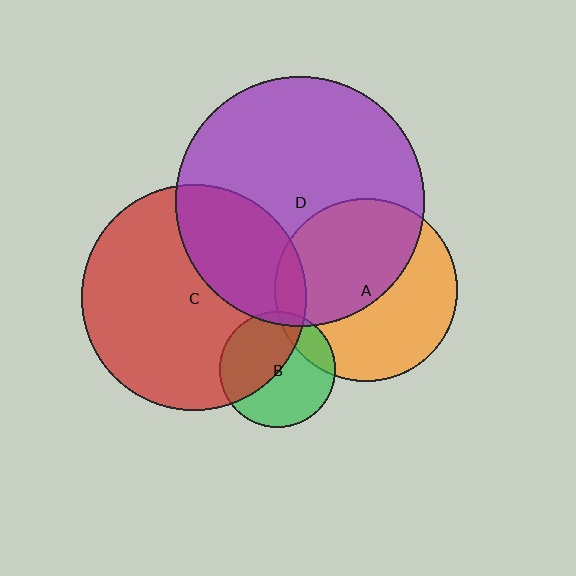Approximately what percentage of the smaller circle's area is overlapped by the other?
Approximately 45%.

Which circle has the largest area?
Circle D (purple).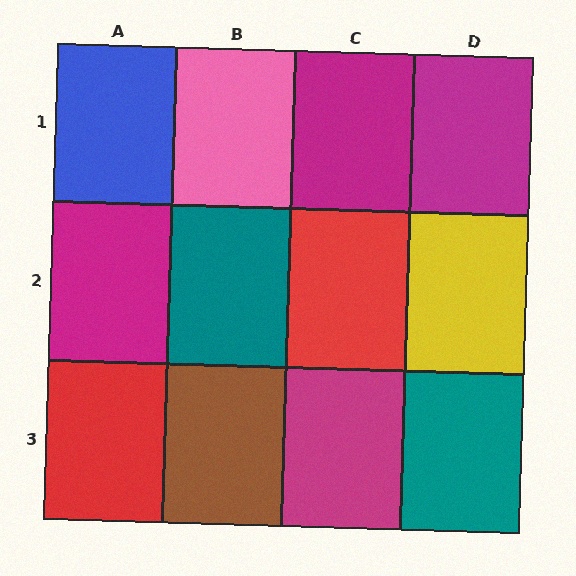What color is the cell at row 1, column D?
Magenta.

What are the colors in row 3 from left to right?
Red, brown, magenta, teal.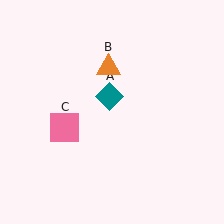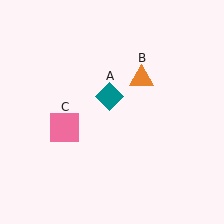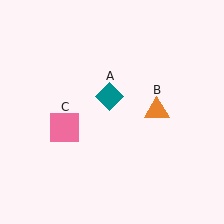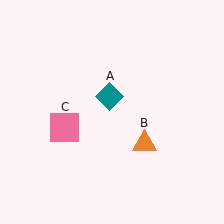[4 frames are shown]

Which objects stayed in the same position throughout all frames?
Teal diamond (object A) and pink square (object C) remained stationary.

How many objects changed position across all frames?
1 object changed position: orange triangle (object B).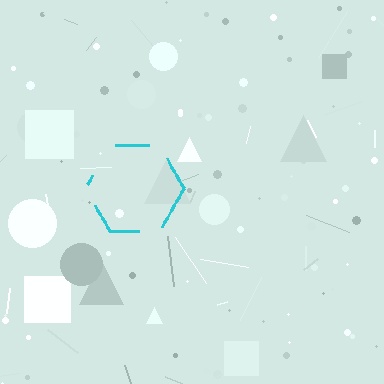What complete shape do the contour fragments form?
The contour fragments form a hexagon.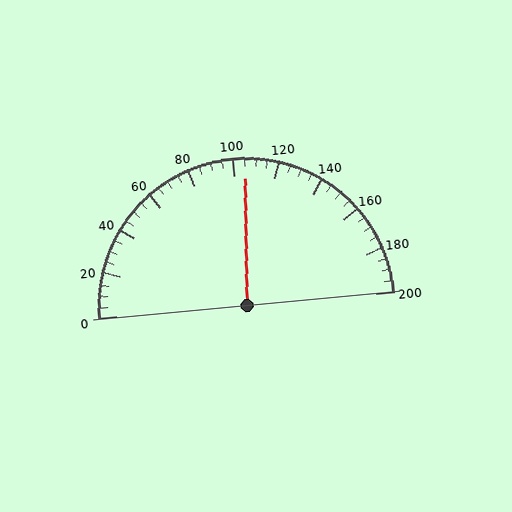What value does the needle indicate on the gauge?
The needle indicates approximately 105.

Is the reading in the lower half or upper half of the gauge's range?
The reading is in the upper half of the range (0 to 200).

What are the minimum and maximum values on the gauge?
The gauge ranges from 0 to 200.